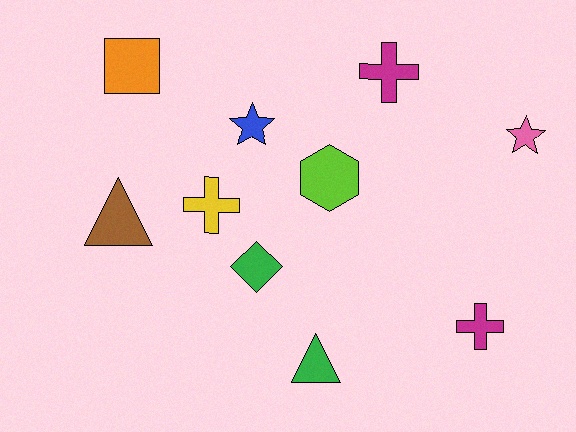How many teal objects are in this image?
There are no teal objects.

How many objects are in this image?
There are 10 objects.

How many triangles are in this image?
There are 2 triangles.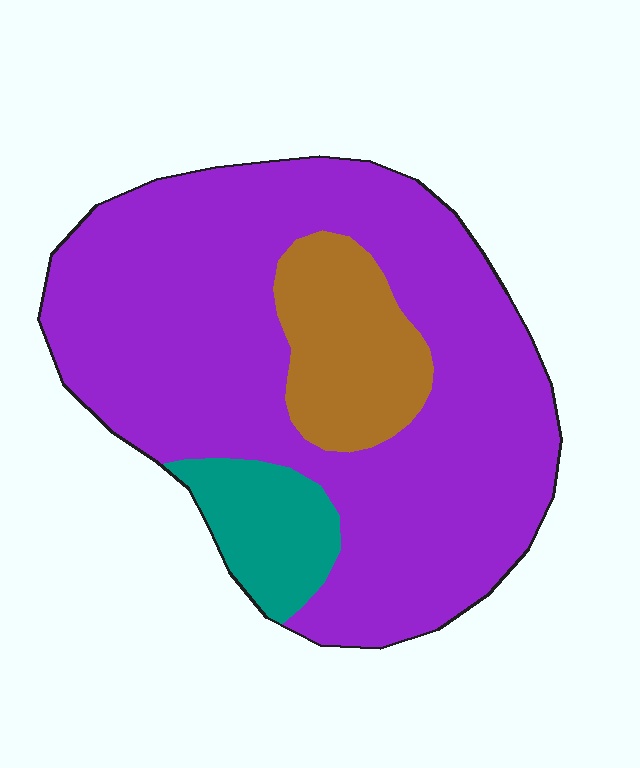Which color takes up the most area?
Purple, at roughly 75%.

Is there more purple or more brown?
Purple.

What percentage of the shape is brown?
Brown covers about 15% of the shape.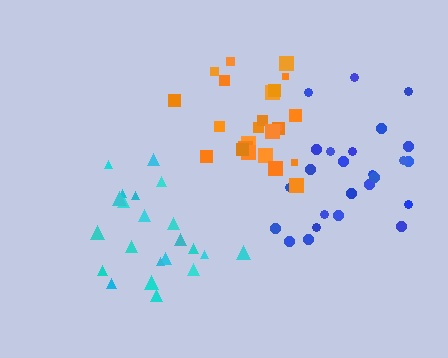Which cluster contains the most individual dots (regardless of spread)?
Blue (25).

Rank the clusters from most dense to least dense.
orange, cyan, blue.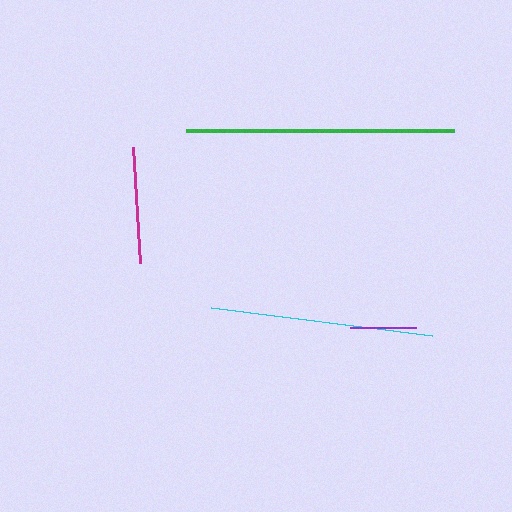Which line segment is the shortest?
The purple line is the shortest at approximately 66 pixels.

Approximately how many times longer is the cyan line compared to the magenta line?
The cyan line is approximately 1.9 times the length of the magenta line.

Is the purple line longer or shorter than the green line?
The green line is longer than the purple line.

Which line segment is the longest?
The green line is the longest at approximately 269 pixels.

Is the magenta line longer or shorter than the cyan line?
The cyan line is longer than the magenta line.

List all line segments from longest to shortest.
From longest to shortest: green, cyan, magenta, purple.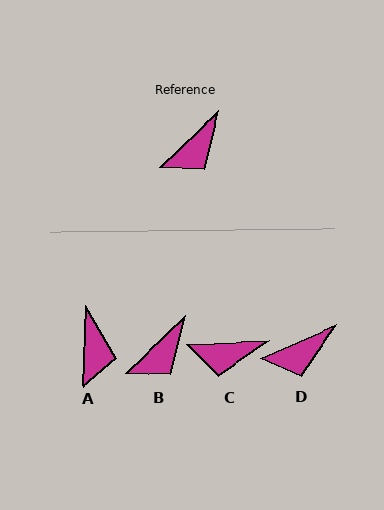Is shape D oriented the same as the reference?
No, it is off by about 20 degrees.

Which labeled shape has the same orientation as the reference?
B.